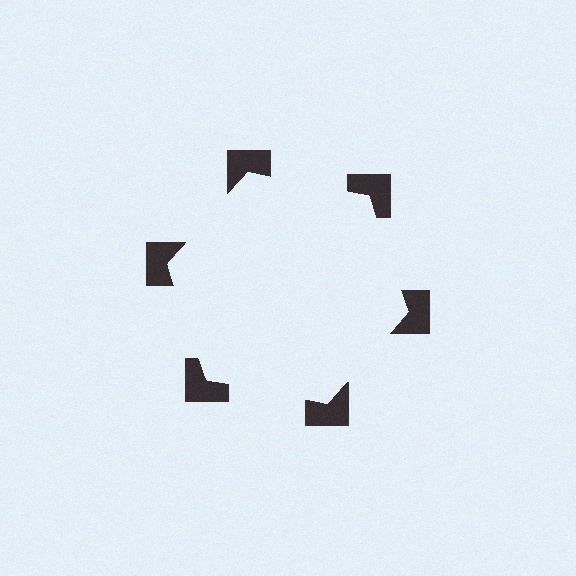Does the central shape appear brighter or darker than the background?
It typically appears slightly brighter than the background, even though no actual brightness change is drawn.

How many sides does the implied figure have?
6 sides.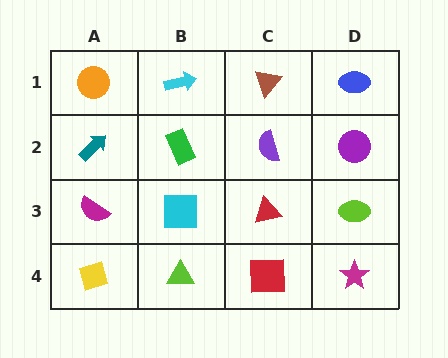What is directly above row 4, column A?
A magenta semicircle.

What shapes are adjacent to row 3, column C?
A purple semicircle (row 2, column C), a red square (row 4, column C), a cyan square (row 3, column B), a lime ellipse (row 3, column D).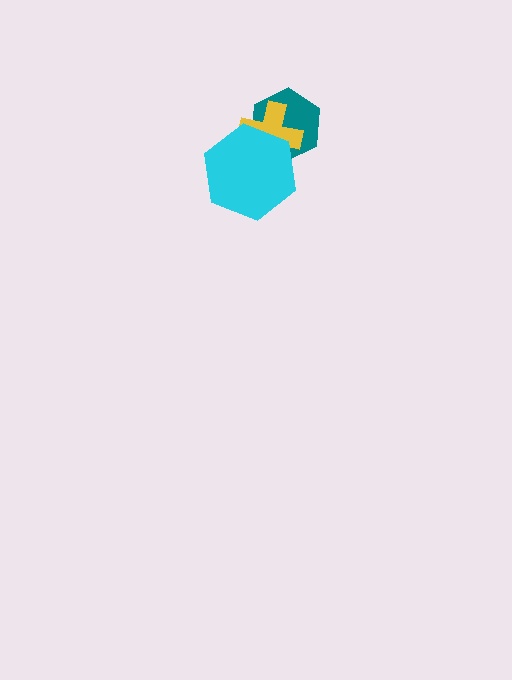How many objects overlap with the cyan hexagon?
2 objects overlap with the cyan hexagon.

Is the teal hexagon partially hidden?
Yes, it is partially covered by another shape.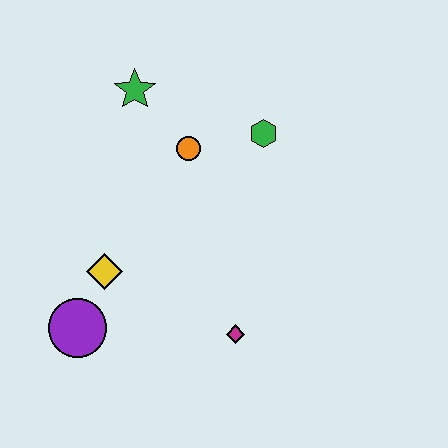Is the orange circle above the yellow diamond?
Yes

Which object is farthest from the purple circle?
The green hexagon is farthest from the purple circle.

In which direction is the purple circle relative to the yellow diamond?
The purple circle is below the yellow diamond.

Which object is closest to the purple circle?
The yellow diamond is closest to the purple circle.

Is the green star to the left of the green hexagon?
Yes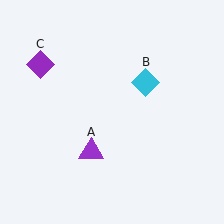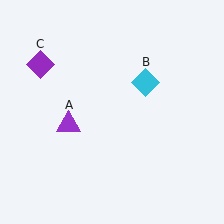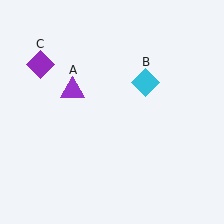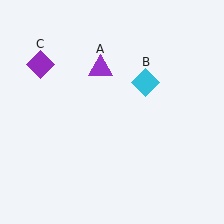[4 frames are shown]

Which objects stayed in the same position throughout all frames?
Cyan diamond (object B) and purple diamond (object C) remained stationary.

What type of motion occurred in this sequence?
The purple triangle (object A) rotated clockwise around the center of the scene.